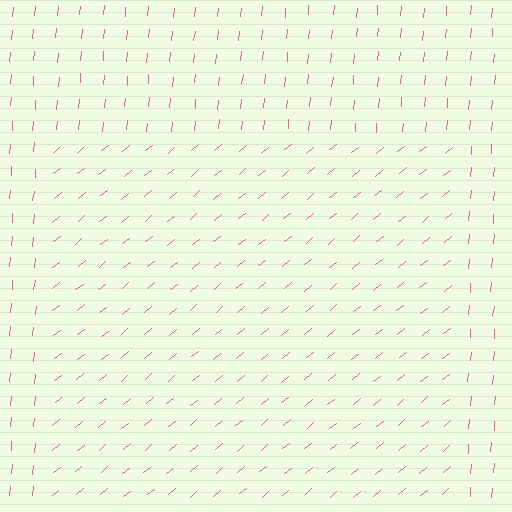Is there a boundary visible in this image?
Yes, there is a texture boundary formed by a change in line orientation.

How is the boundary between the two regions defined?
The boundary is defined purely by a change in line orientation (approximately 45 degrees difference). All lines are the same color and thickness.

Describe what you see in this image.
The image is filled with small pink line segments. A rectangle region in the image has lines oriented differently from the surrounding lines, creating a visible texture boundary.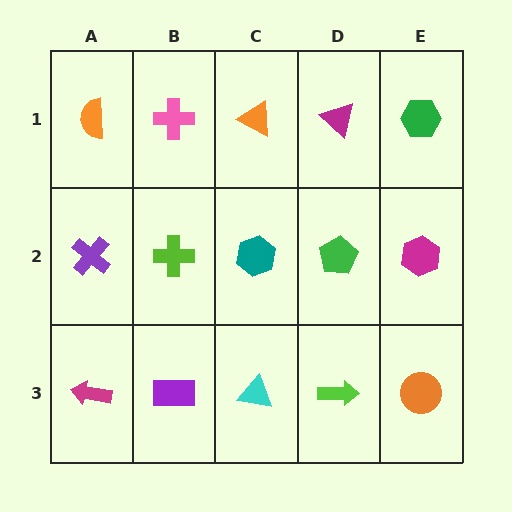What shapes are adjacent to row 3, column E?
A magenta hexagon (row 2, column E), a lime arrow (row 3, column D).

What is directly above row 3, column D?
A green pentagon.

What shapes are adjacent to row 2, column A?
An orange semicircle (row 1, column A), a magenta arrow (row 3, column A), a lime cross (row 2, column B).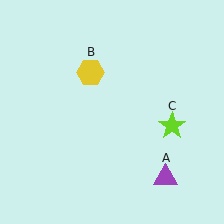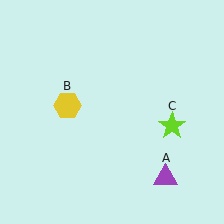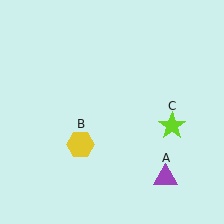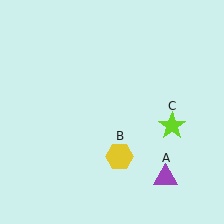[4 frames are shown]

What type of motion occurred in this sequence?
The yellow hexagon (object B) rotated counterclockwise around the center of the scene.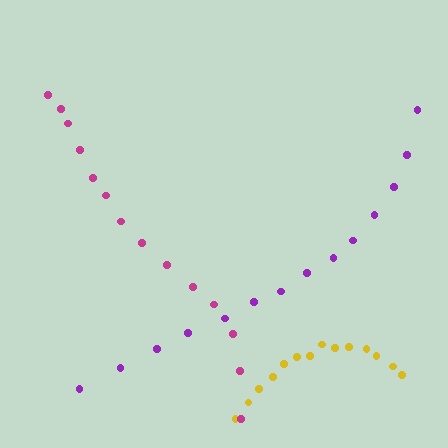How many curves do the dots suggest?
There are 3 distinct paths.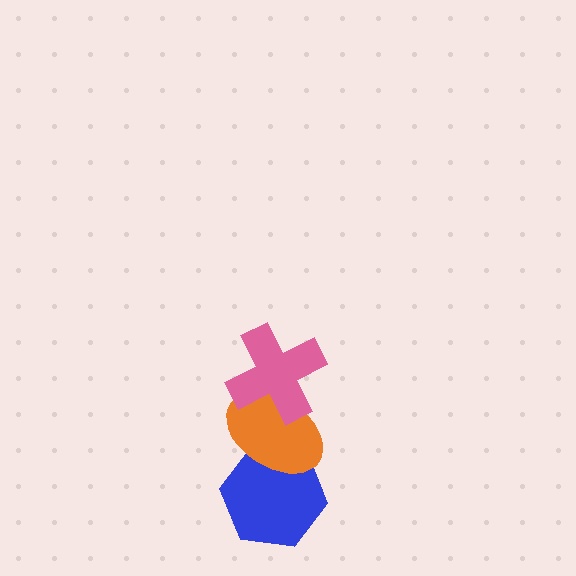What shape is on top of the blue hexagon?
The orange ellipse is on top of the blue hexagon.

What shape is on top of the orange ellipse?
The pink cross is on top of the orange ellipse.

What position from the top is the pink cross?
The pink cross is 1st from the top.